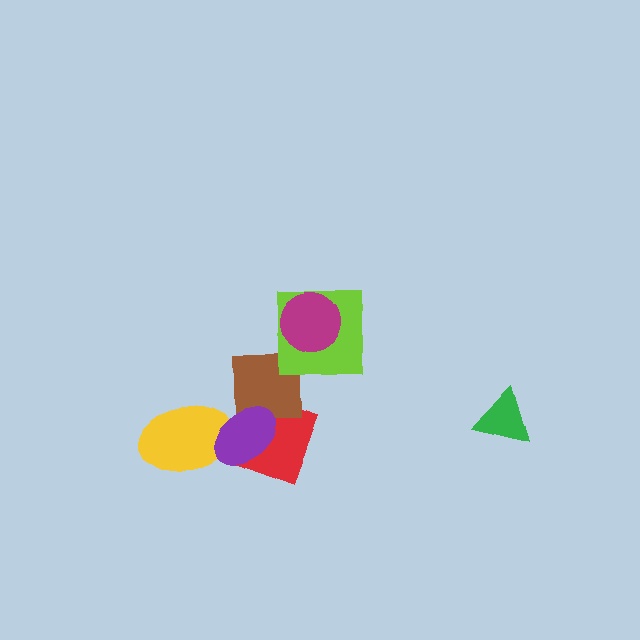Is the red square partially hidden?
Yes, it is partially covered by another shape.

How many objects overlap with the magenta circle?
1 object overlaps with the magenta circle.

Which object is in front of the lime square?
The magenta circle is in front of the lime square.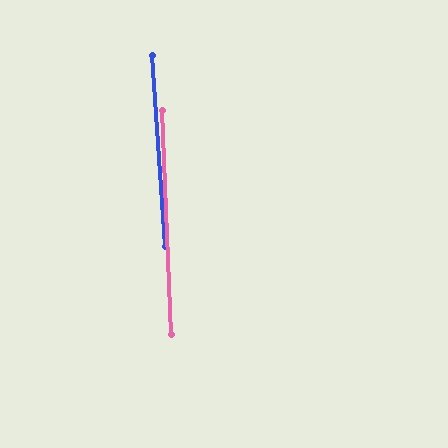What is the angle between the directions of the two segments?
Approximately 2 degrees.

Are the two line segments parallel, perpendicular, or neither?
Parallel — their directions differ by only 1.8°.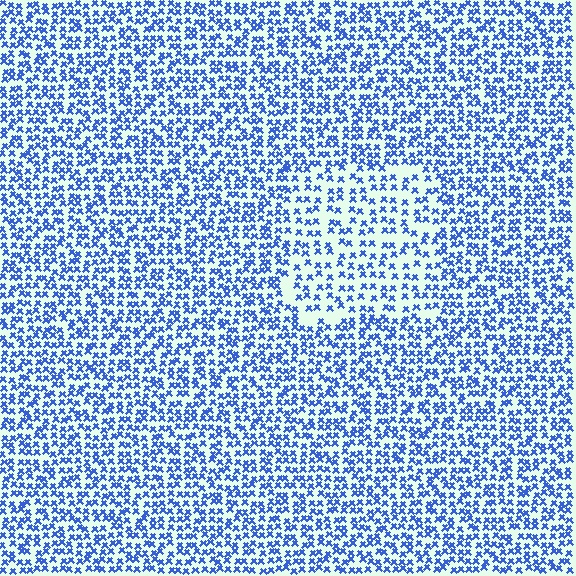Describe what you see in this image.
The image contains small blue elements arranged at two different densities. A rectangle-shaped region is visible where the elements are less densely packed than the surrounding area.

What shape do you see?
I see a rectangle.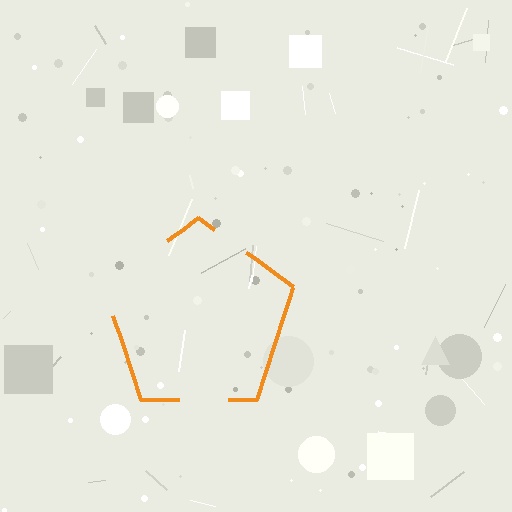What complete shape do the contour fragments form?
The contour fragments form a pentagon.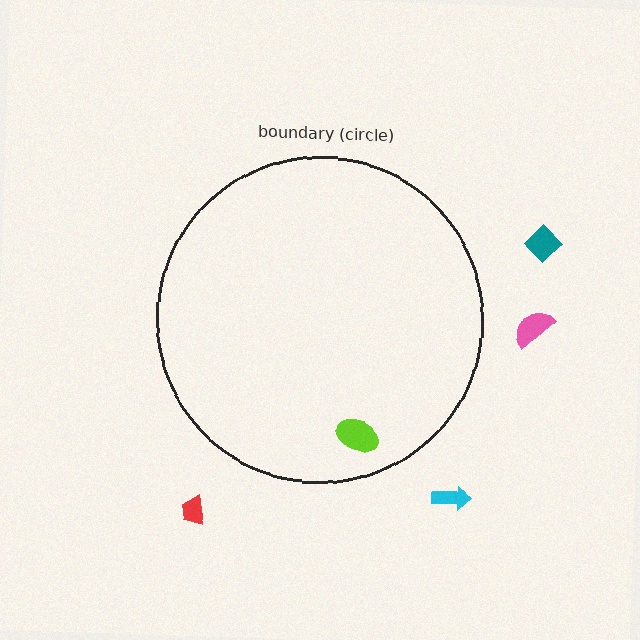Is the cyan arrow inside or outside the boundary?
Outside.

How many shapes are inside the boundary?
1 inside, 4 outside.